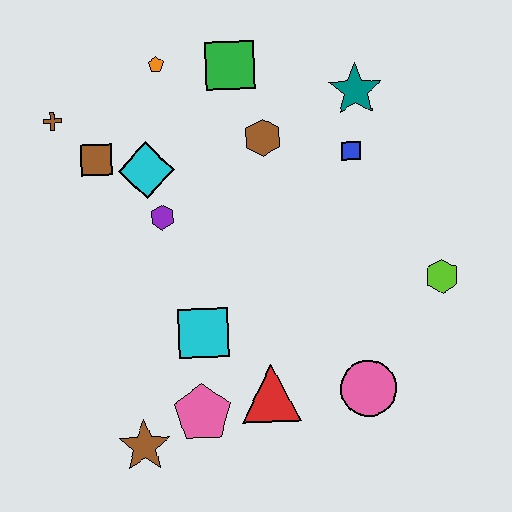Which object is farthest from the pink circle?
The brown cross is farthest from the pink circle.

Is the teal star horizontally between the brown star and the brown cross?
No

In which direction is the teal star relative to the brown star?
The teal star is above the brown star.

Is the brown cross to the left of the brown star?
Yes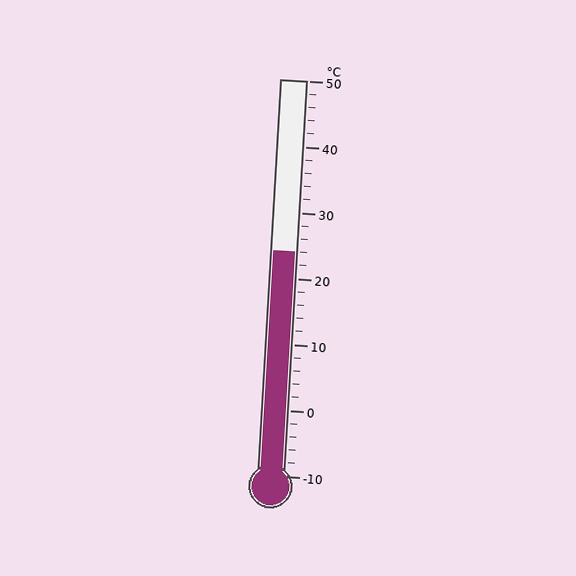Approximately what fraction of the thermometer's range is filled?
The thermometer is filled to approximately 55% of its range.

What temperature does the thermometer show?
The thermometer shows approximately 24°C.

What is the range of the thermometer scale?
The thermometer scale ranges from -10°C to 50°C.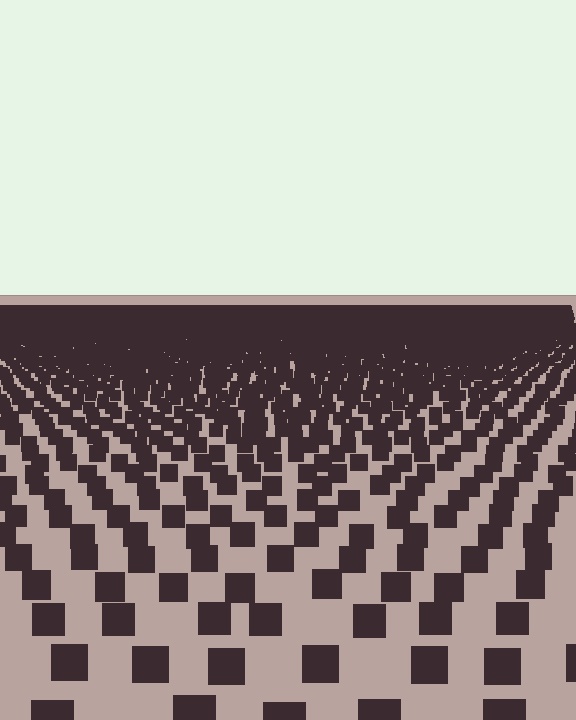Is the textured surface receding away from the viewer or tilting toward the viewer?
The surface is receding away from the viewer. Texture elements get smaller and denser toward the top.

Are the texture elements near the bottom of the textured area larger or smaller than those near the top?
Larger. Near the bottom, elements are closer to the viewer and appear at a bigger on-screen size.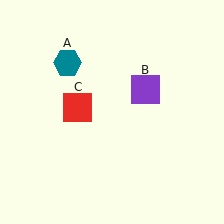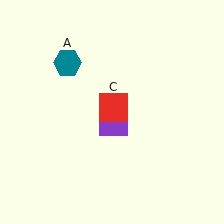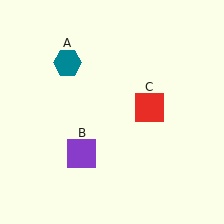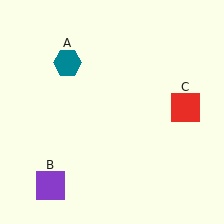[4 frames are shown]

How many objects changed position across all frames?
2 objects changed position: purple square (object B), red square (object C).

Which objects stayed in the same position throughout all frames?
Teal hexagon (object A) remained stationary.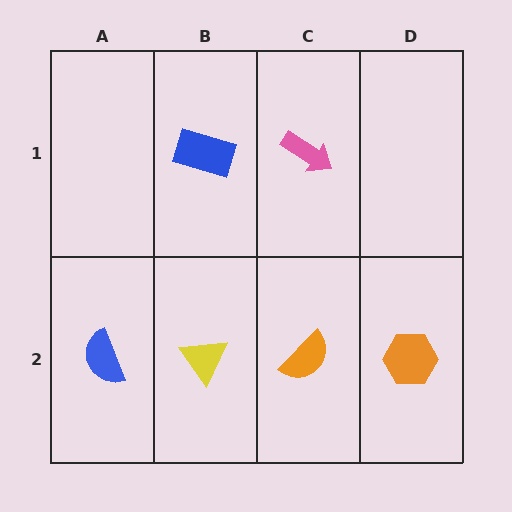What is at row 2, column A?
A blue semicircle.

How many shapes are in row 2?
4 shapes.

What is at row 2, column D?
An orange hexagon.